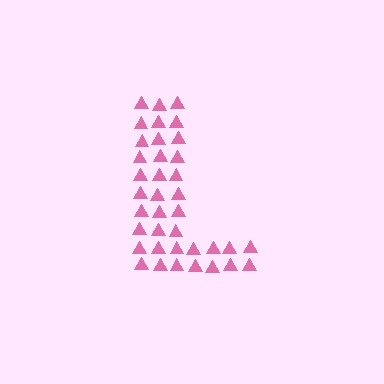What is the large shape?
The large shape is the letter L.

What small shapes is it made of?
It is made of small triangles.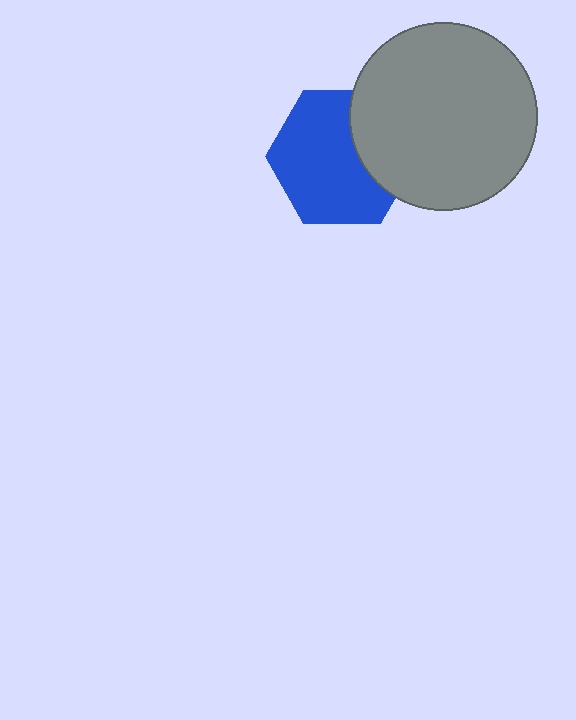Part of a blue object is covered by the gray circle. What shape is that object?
It is a hexagon.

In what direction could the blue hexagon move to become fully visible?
The blue hexagon could move left. That would shift it out from behind the gray circle entirely.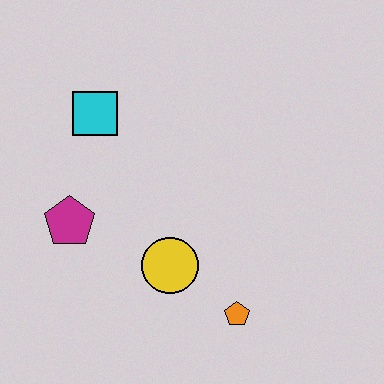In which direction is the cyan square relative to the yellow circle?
The cyan square is above the yellow circle.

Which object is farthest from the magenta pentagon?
The orange pentagon is farthest from the magenta pentagon.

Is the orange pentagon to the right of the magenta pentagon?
Yes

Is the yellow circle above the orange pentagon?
Yes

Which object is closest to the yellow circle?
The orange pentagon is closest to the yellow circle.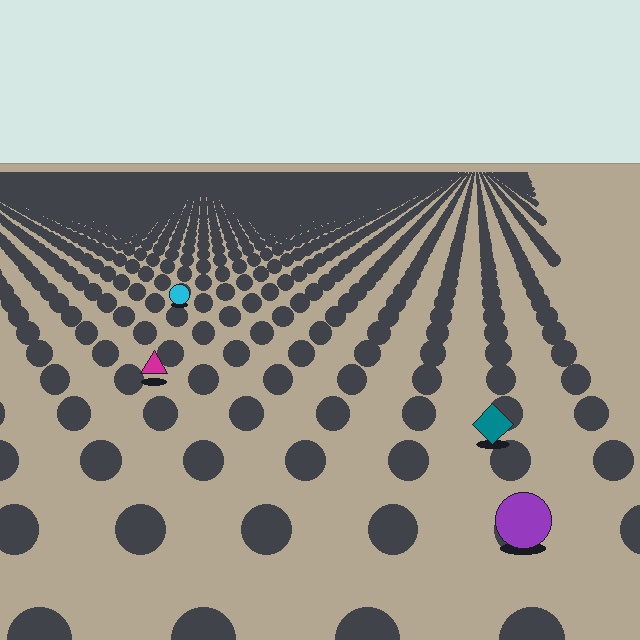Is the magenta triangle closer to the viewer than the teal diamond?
No. The teal diamond is closer — you can tell from the texture gradient: the ground texture is coarser near it.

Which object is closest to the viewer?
The purple circle is closest. The texture marks near it are larger and more spread out.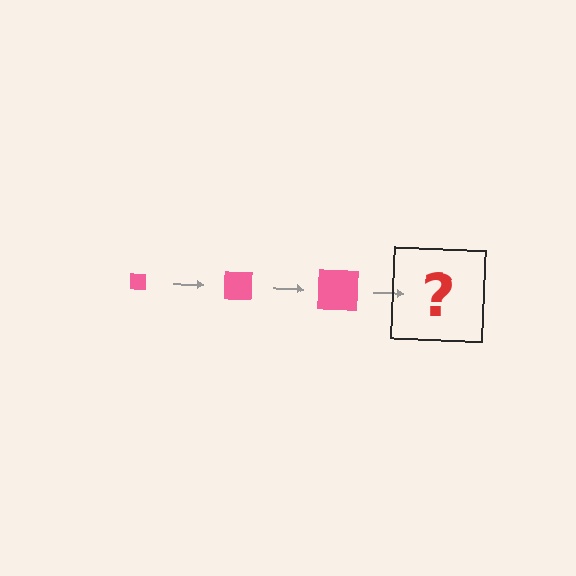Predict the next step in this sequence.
The next step is a pink square, larger than the previous one.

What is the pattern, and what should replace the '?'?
The pattern is that the square gets progressively larger each step. The '?' should be a pink square, larger than the previous one.